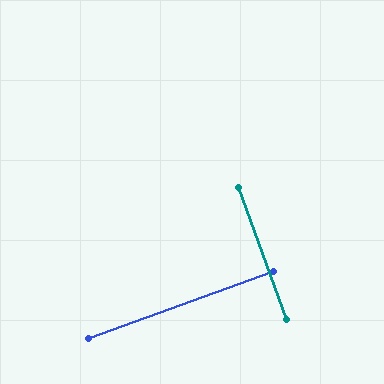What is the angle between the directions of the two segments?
Approximately 90 degrees.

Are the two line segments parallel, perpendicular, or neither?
Perpendicular — they meet at approximately 90°.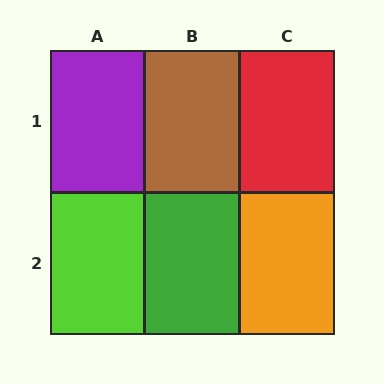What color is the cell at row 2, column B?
Green.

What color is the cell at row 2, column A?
Lime.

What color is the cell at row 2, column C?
Orange.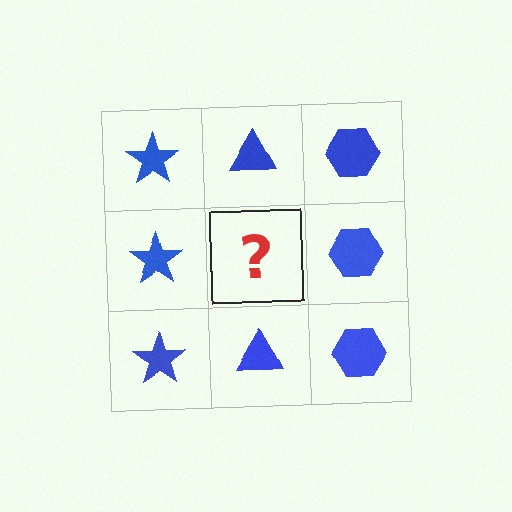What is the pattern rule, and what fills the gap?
The rule is that each column has a consistent shape. The gap should be filled with a blue triangle.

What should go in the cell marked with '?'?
The missing cell should contain a blue triangle.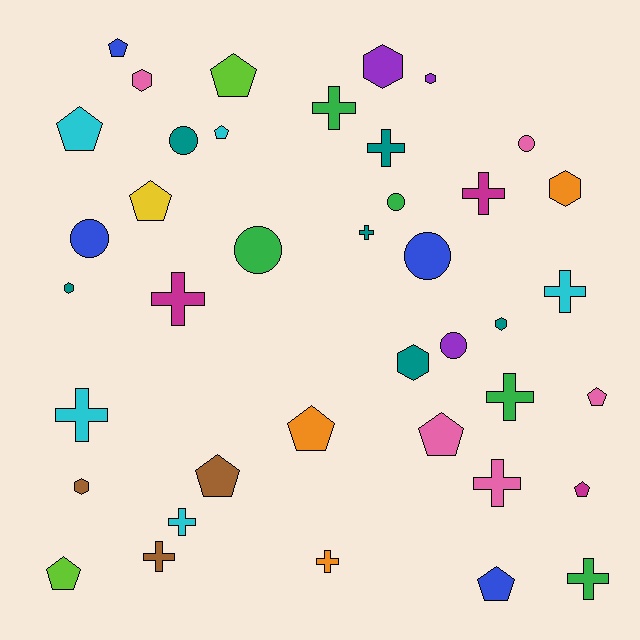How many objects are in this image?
There are 40 objects.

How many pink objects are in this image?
There are 5 pink objects.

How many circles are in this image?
There are 7 circles.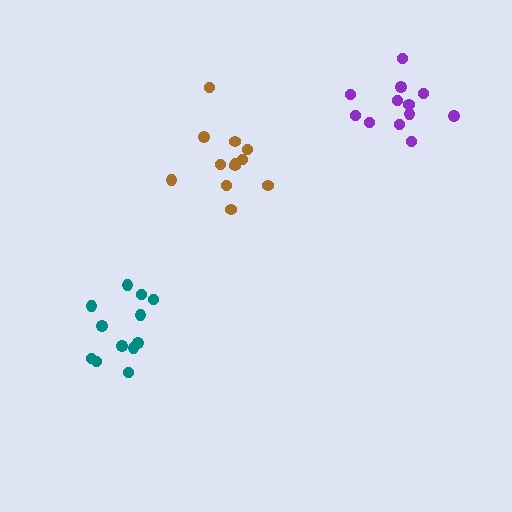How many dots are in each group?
Group 1: 12 dots, Group 2: 12 dots, Group 3: 12 dots (36 total).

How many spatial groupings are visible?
There are 3 spatial groupings.